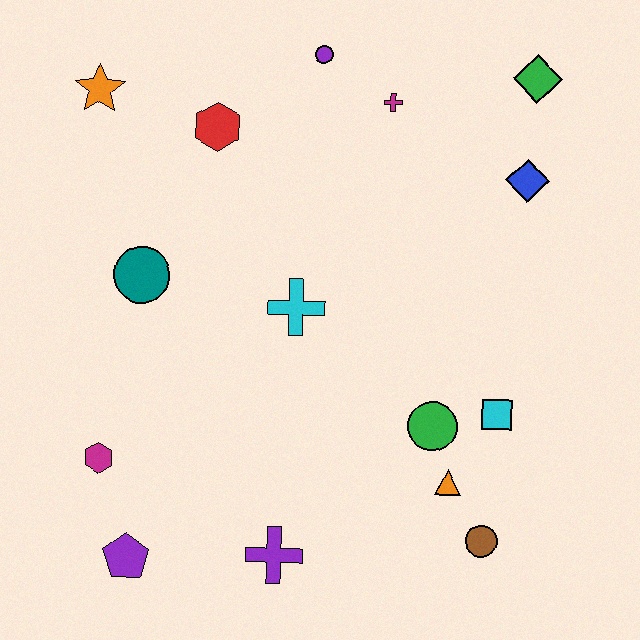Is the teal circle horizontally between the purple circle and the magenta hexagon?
Yes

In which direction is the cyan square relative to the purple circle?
The cyan square is below the purple circle.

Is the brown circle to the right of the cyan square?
No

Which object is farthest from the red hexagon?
The brown circle is farthest from the red hexagon.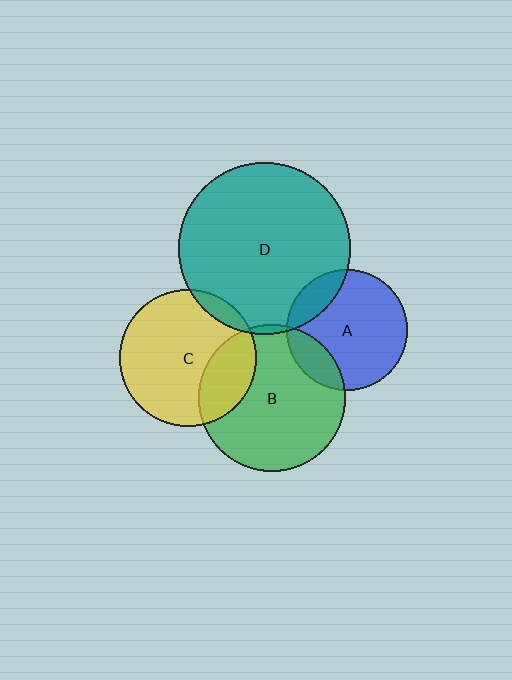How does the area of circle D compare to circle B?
Approximately 1.4 times.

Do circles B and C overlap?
Yes.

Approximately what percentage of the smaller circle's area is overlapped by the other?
Approximately 25%.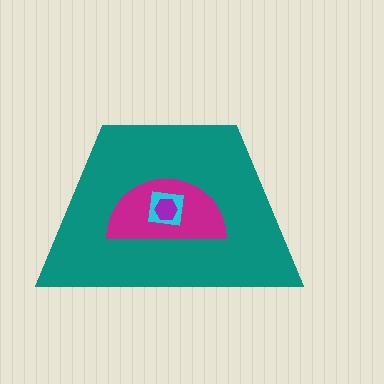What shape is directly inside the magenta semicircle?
The cyan square.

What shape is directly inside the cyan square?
The purple hexagon.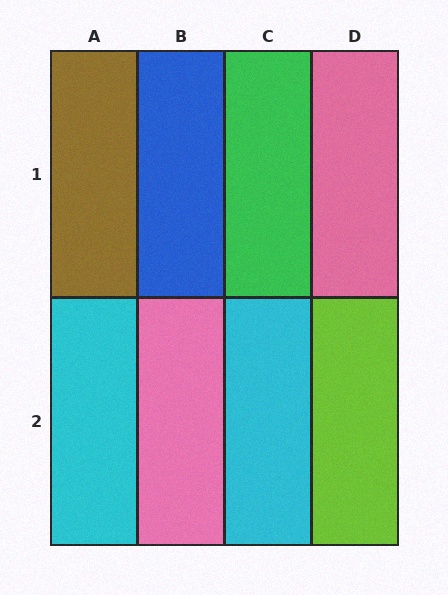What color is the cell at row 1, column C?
Green.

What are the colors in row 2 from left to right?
Cyan, pink, cyan, lime.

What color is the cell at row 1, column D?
Pink.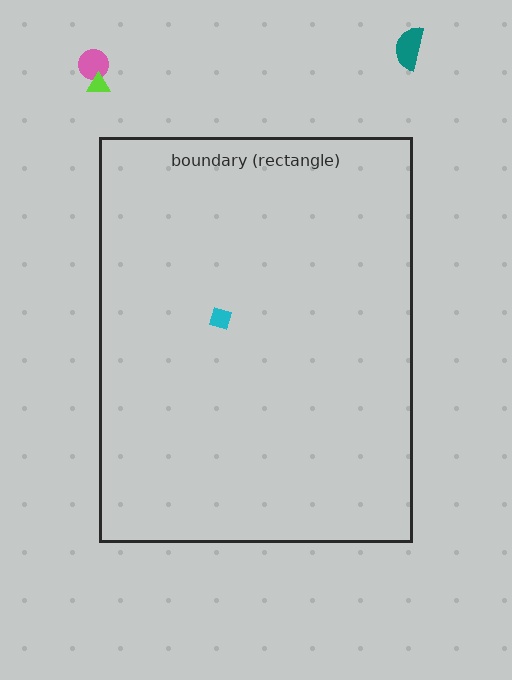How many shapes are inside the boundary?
1 inside, 3 outside.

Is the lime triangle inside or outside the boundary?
Outside.